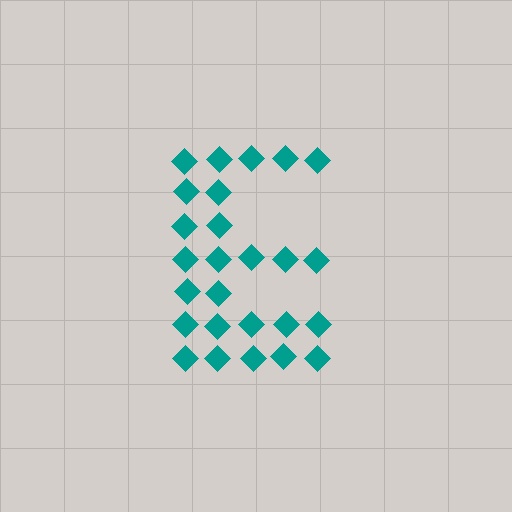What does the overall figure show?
The overall figure shows the letter E.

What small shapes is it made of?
It is made of small diamonds.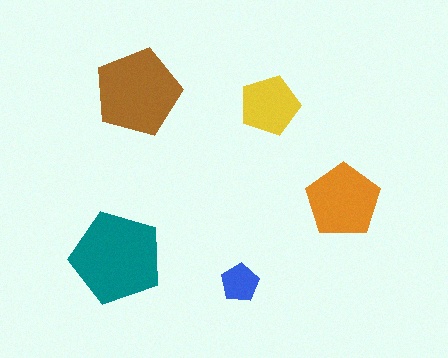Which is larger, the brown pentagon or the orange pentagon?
The brown one.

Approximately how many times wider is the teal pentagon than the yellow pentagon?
About 1.5 times wider.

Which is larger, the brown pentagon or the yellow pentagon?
The brown one.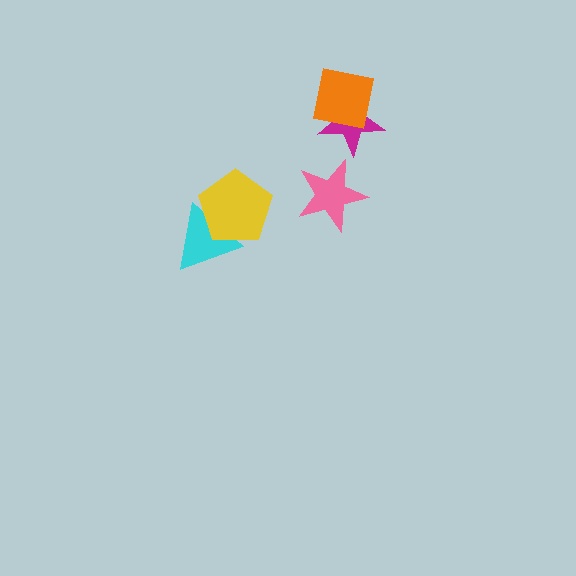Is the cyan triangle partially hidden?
Yes, it is partially covered by another shape.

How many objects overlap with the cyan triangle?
1 object overlaps with the cyan triangle.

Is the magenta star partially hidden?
Yes, it is partially covered by another shape.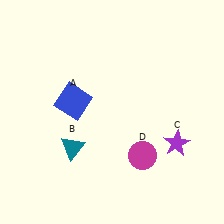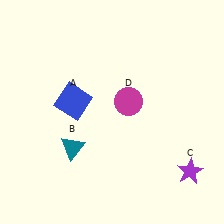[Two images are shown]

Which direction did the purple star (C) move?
The purple star (C) moved down.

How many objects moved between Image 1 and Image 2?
2 objects moved between the two images.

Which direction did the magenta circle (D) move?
The magenta circle (D) moved up.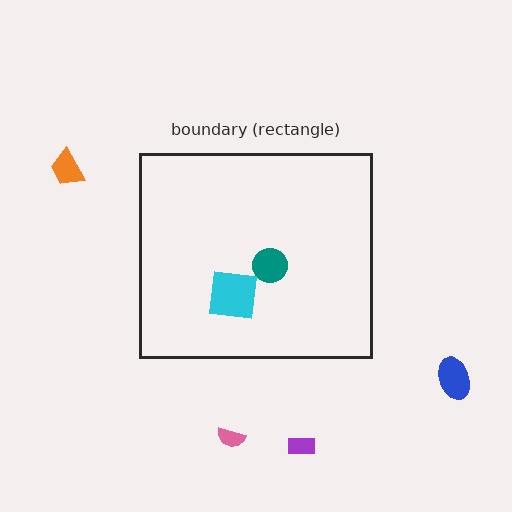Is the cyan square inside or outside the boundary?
Inside.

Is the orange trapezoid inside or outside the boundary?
Outside.